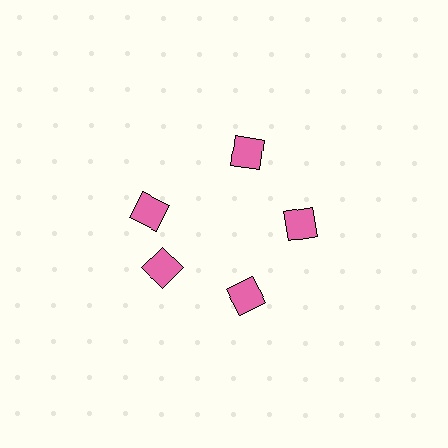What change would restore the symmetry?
The symmetry would be restored by rotating it back into even spacing with its neighbors so that all 5 squares sit at equal angles and equal distance from the center.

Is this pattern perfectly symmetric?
No. The 5 pink squares are arranged in a ring, but one element near the 10 o'clock position is rotated out of alignment along the ring, breaking the 5-fold rotational symmetry.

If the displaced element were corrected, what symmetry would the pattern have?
It would have 5-fold rotational symmetry — the pattern would map onto itself every 72 degrees.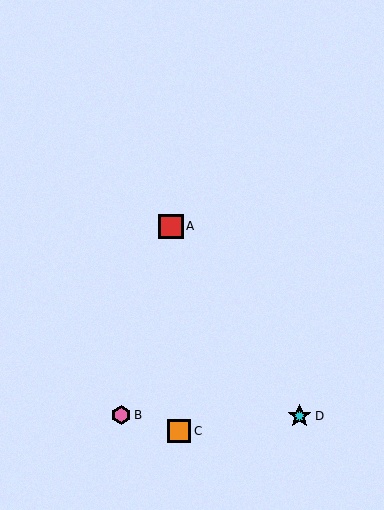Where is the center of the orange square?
The center of the orange square is at (179, 431).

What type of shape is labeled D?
Shape D is a cyan star.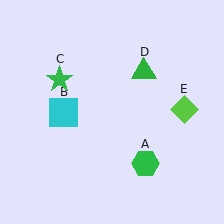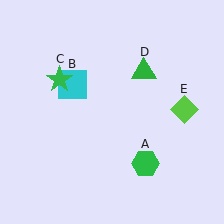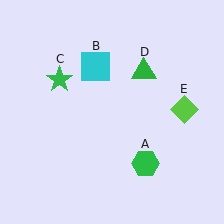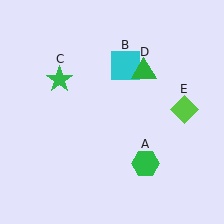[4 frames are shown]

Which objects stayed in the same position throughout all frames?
Green hexagon (object A) and green star (object C) and green triangle (object D) and lime diamond (object E) remained stationary.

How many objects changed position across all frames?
1 object changed position: cyan square (object B).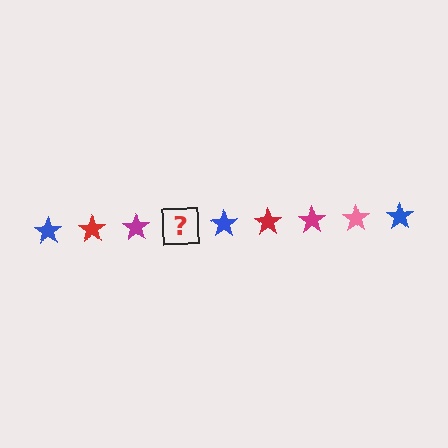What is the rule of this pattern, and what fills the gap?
The rule is that the pattern cycles through blue, red, magenta, pink stars. The gap should be filled with a pink star.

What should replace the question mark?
The question mark should be replaced with a pink star.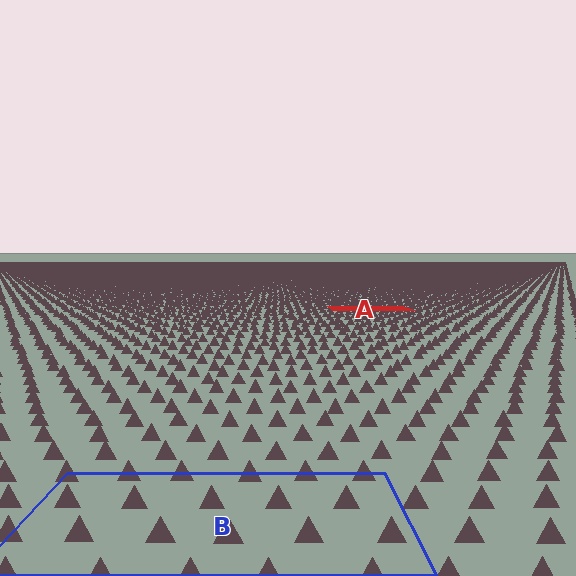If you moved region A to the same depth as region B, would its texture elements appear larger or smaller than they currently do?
They would appear larger. At a closer depth, the same texture elements are projected at a bigger on-screen size.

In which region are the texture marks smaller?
The texture marks are smaller in region A, because it is farther away.